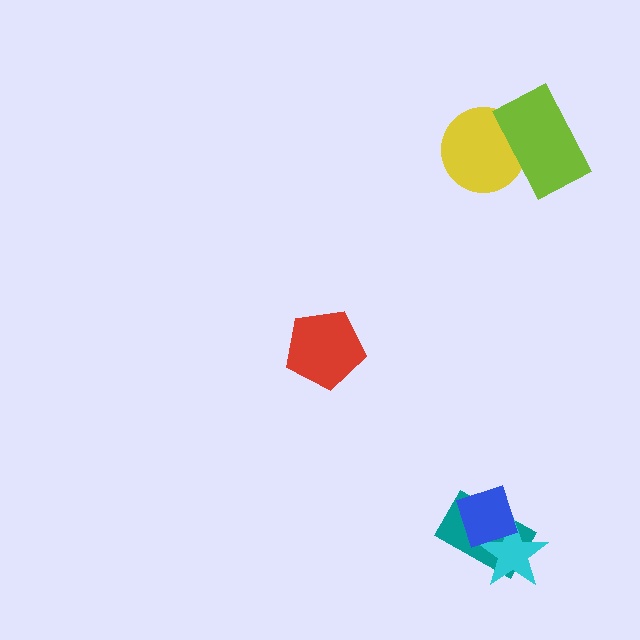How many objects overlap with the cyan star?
2 objects overlap with the cyan star.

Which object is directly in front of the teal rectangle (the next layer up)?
The cyan star is directly in front of the teal rectangle.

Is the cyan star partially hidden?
Yes, it is partially covered by another shape.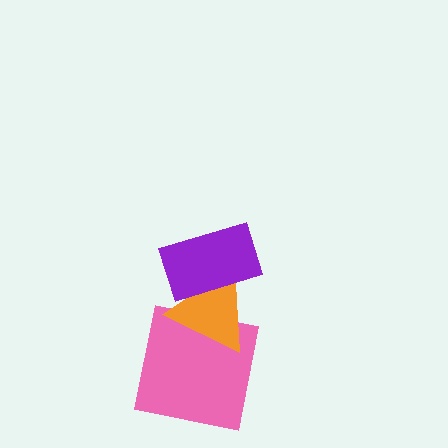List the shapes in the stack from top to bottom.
From top to bottom: the purple rectangle, the orange triangle, the pink square.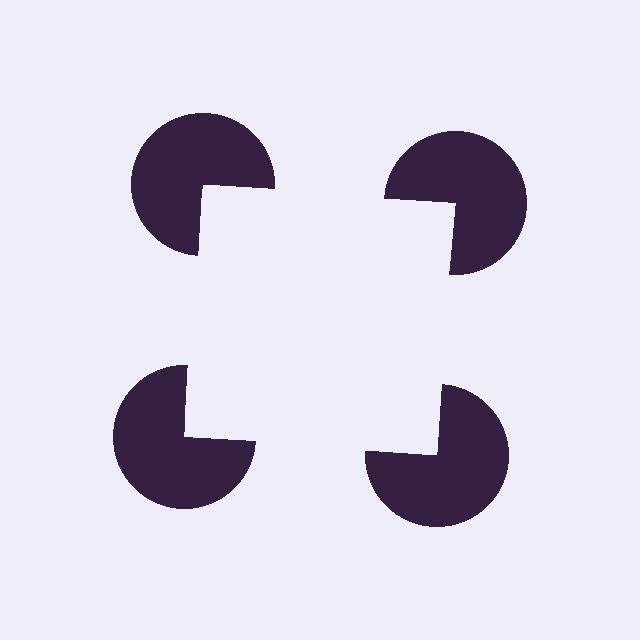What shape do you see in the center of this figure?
An illusory square — its edges are inferred from the aligned wedge cuts in the pac-man discs, not physically drawn.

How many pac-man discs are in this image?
There are 4 — one at each vertex of the illusory square.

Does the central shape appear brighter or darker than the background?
It typically appears slightly brighter than the background, even though no actual brightness change is drawn.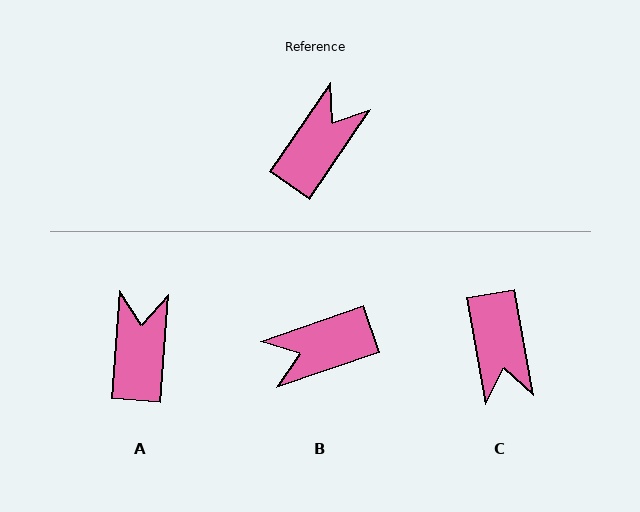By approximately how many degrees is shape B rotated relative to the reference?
Approximately 144 degrees counter-clockwise.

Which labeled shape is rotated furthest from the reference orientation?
B, about 144 degrees away.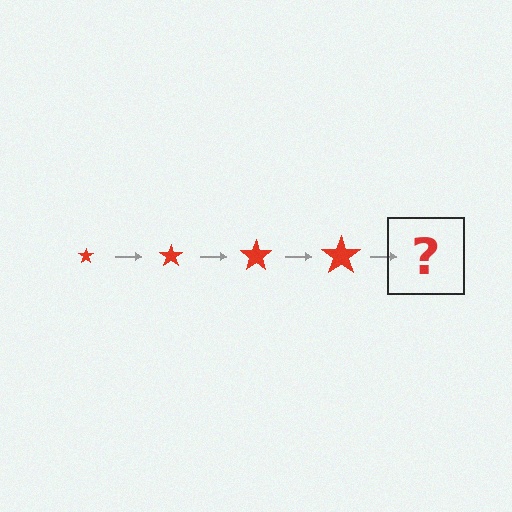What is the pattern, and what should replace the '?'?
The pattern is that the star gets progressively larger each step. The '?' should be a red star, larger than the previous one.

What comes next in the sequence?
The next element should be a red star, larger than the previous one.